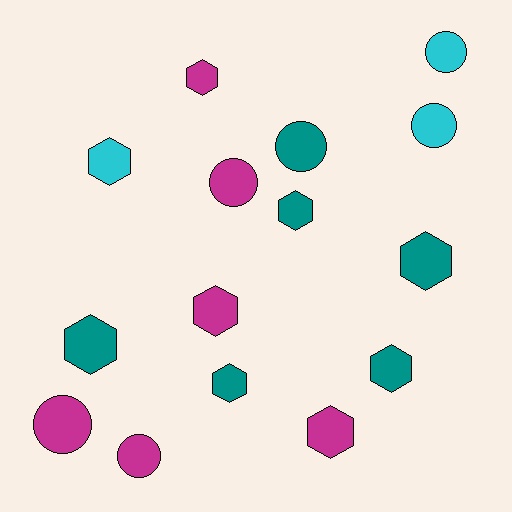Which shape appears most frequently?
Hexagon, with 9 objects.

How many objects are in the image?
There are 15 objects.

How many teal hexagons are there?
There are 5 teal hexagons.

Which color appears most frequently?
Teal, with 6 objects.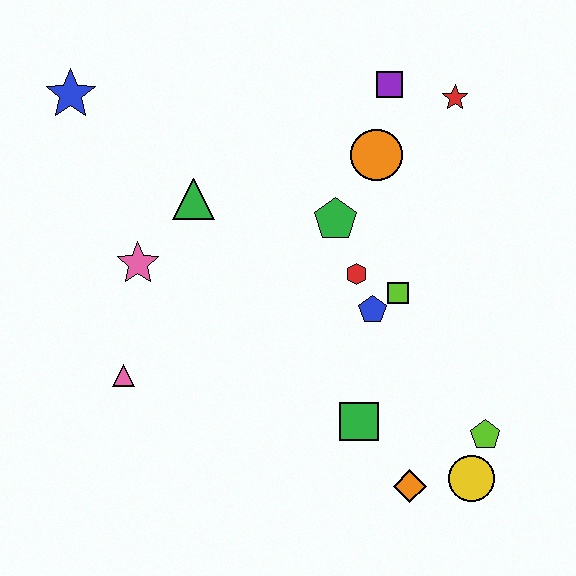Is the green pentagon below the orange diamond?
No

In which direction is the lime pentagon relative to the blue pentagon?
The lime pentagon is below the blue pentagon.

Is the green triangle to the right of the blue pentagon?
No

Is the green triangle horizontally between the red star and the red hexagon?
No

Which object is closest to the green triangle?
The pink star is closest to the green triangle.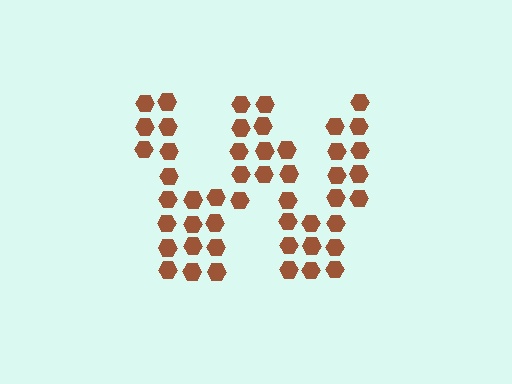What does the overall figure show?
The overall figure shows the letter W.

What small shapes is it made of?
It is made of small hexagons.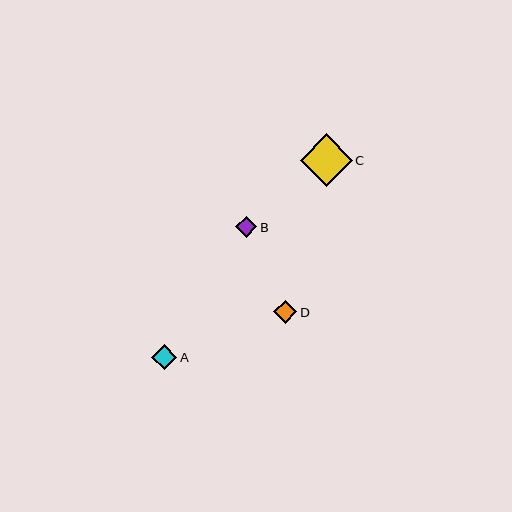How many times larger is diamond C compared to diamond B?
Diamond C is approximately 2.5 times the size of diamond B.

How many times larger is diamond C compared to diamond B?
Diamond C is approximately 2.5 times the size of diamond B.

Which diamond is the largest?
Diamond C is the largest with a size of approximately 52 pixels.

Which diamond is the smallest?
Diamond B is the smallest with a size of approximately 21 pixels.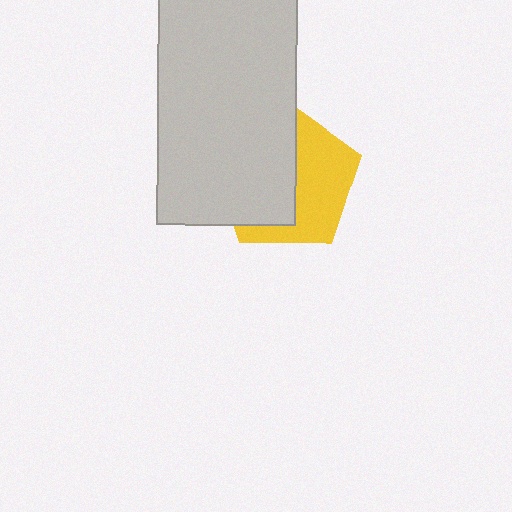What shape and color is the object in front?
The object in front is a light gray rectangle.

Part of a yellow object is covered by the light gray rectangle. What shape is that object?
It is a pentagon.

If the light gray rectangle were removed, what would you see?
You would see the complete yellow pentagon.